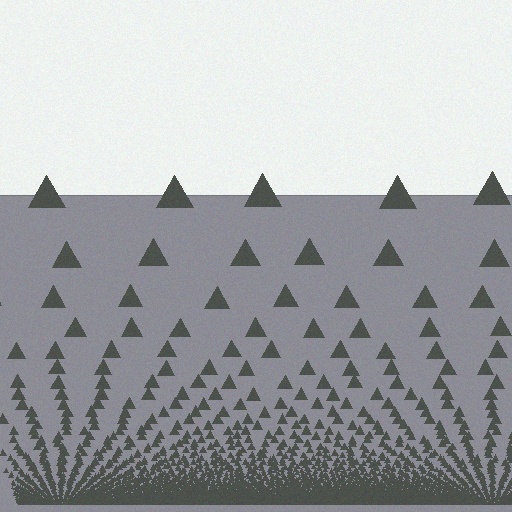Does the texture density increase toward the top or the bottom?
Density increases toward the bottom.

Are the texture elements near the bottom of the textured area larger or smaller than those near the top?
Smaller. The gradient is inverted — elements near the bottom are smaller and denser.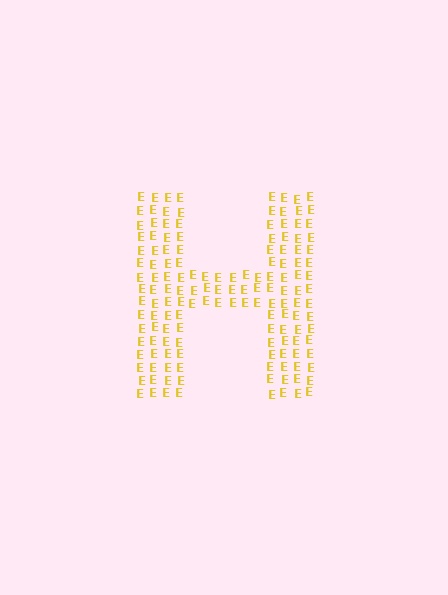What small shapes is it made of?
It is made of small letter E's.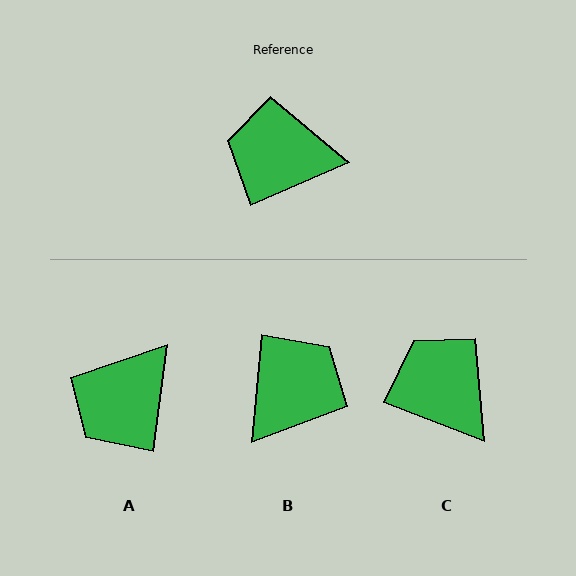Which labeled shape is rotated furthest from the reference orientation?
B, about 119 degrees away.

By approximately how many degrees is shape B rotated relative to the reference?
Approximately 119 degrees clockwise.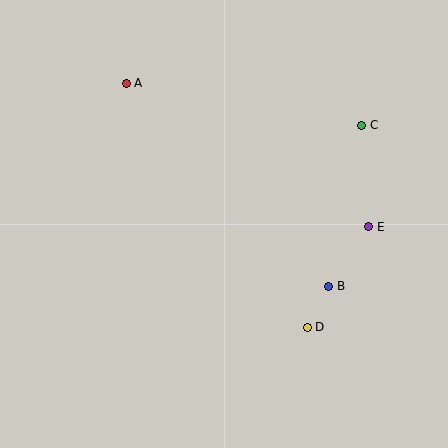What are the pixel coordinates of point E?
Point E is at (369, 227).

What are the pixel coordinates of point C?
Point C is at (362, 125).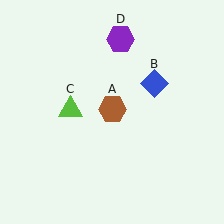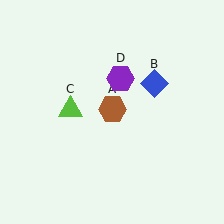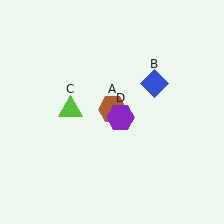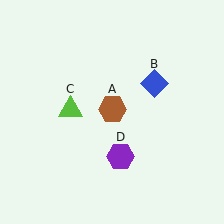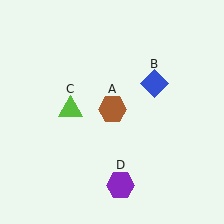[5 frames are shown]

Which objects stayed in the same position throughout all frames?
Brown hexagon (object A) and blue diamond (object B) and lime triangle (object C) remained stationary.